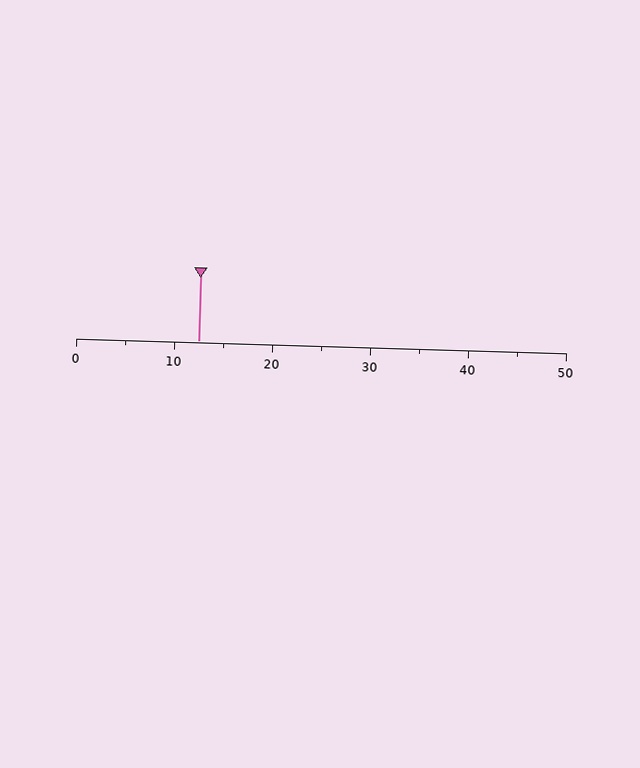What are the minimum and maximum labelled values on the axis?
The axis runs from 0 to 50.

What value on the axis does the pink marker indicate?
The marker indicates approximately 12.5.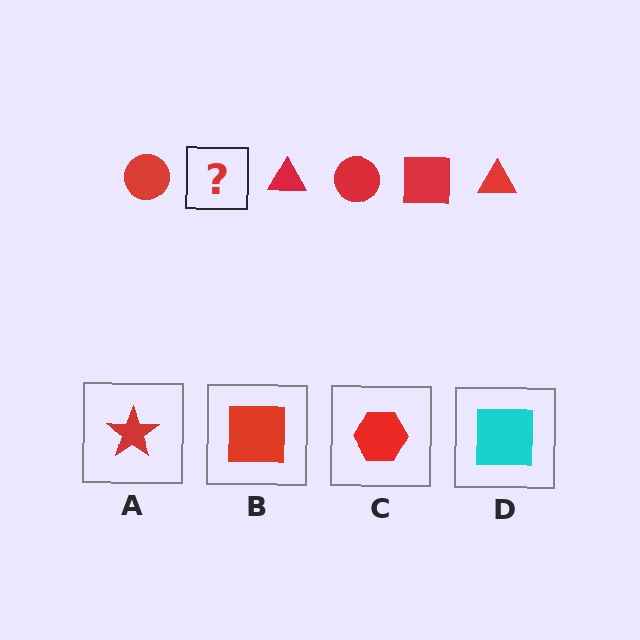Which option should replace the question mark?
Option B.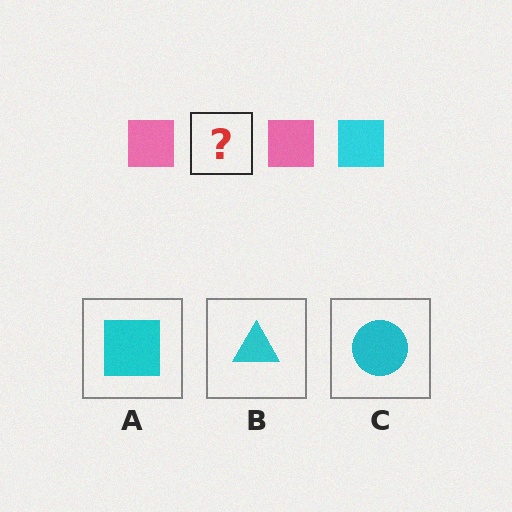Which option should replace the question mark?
Option A.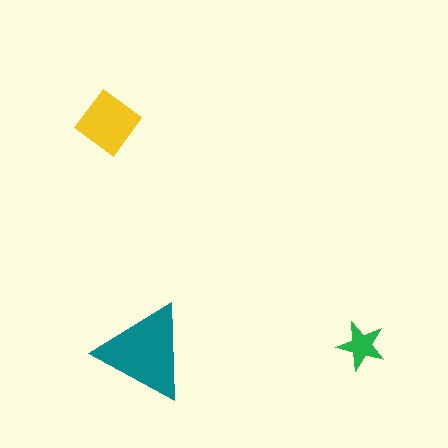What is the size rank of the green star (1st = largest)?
3rd.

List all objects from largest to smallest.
The teal triangle, the yellow diamond, the green star.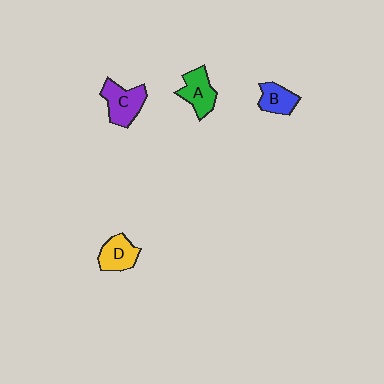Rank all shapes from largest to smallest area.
From largest to smallest: C (purple), A (green), D (yellow), B (blue).